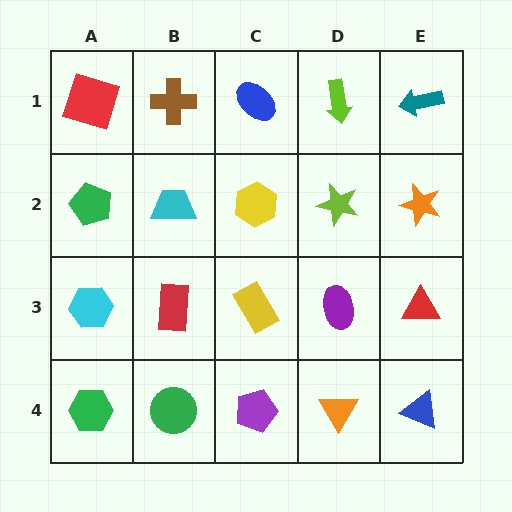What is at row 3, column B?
A red rectangle.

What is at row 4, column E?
A blue triangle.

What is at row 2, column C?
A yellow hexagon.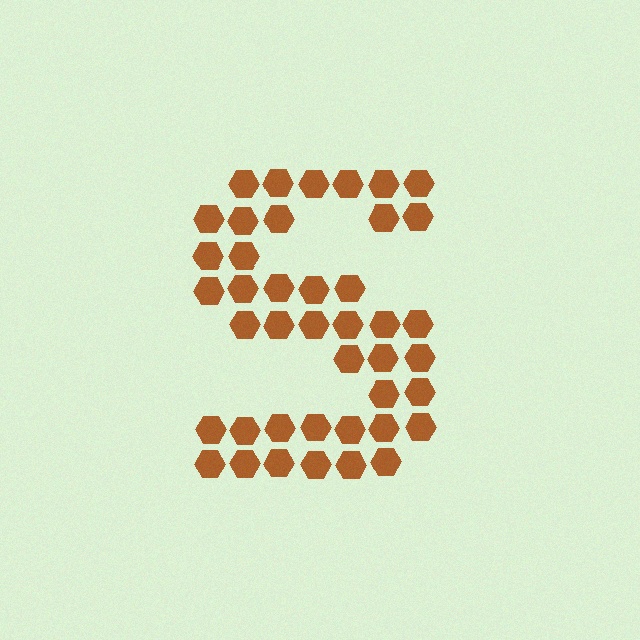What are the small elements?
The small elements are hexagons.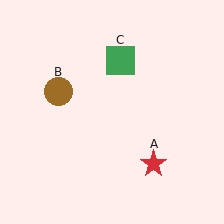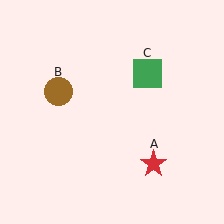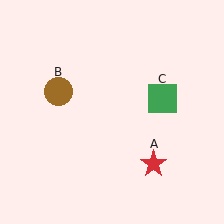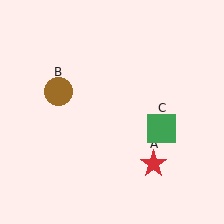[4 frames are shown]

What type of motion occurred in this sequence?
The green square (object C) rotated clockwise around the center of the scene.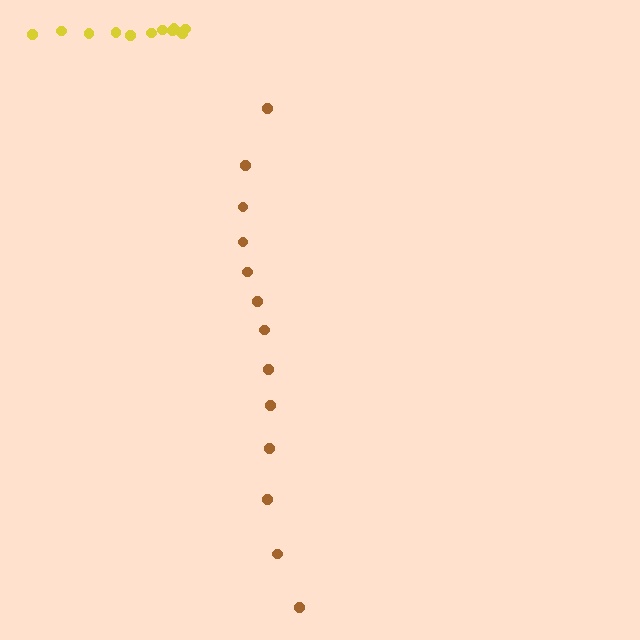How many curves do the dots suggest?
There are 2 distinct paths.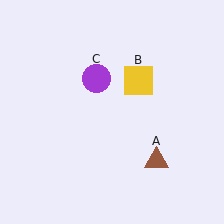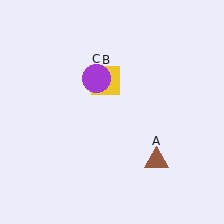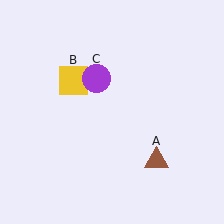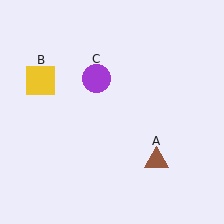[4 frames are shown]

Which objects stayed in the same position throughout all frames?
Brown triangle (object A) and purple circle (object C) remained stationary.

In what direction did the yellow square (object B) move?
The yellow square (object B) moved left.